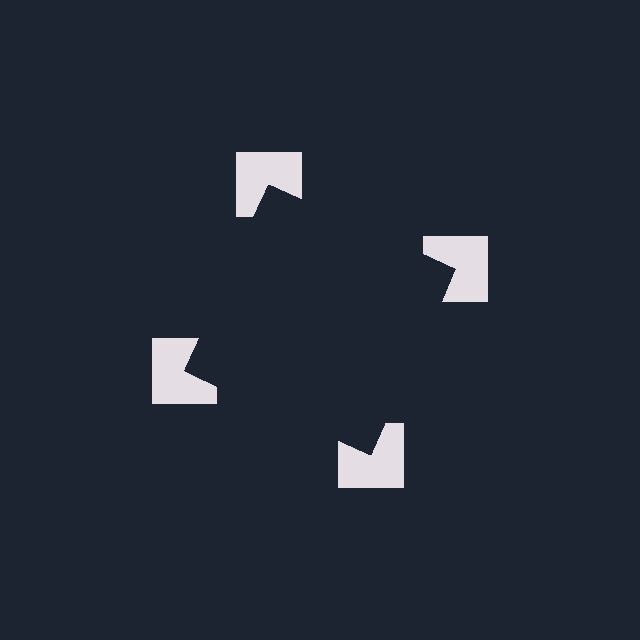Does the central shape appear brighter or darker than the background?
It typically appears slightly darker than the background, even though no actual brightness change is drawn.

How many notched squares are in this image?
There are 4 — one at each vertex of the illusory square.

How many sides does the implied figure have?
4 sides.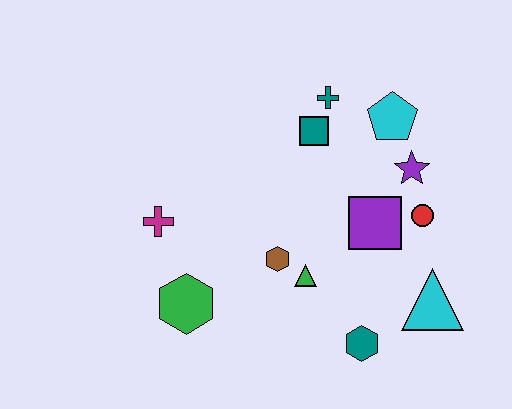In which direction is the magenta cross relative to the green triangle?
The magenta cross is to the left of the green triangle.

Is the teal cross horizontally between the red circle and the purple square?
No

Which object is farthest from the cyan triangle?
The magenta cross is farthest from the cyan triangle.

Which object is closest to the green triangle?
The brown hexagon is closest to the green triangle.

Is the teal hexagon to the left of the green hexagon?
No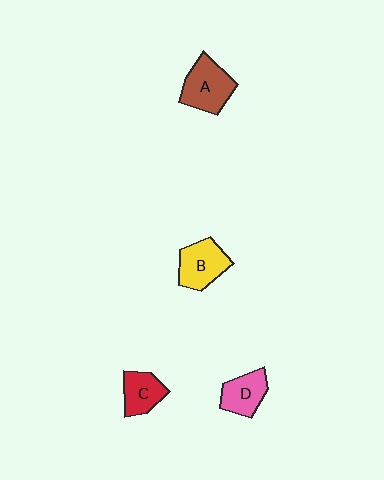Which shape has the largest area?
Shape A (brown).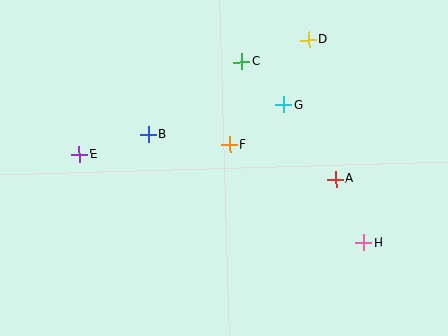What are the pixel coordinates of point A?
Point A is at (336, 179).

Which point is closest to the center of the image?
Point F at (230, 144) is closest to the center.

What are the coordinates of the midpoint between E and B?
The midpoint between E and B is at (114, 144).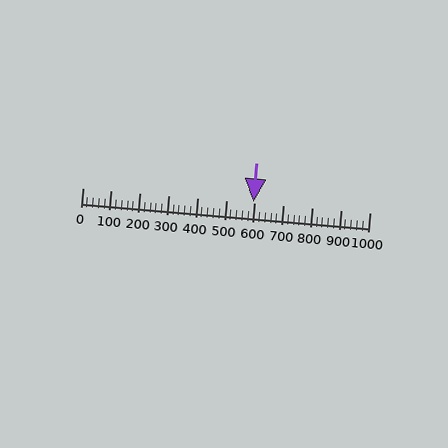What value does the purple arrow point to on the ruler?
The purple arrow points to approximately 594.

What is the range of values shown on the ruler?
The ruler shows values from 0 to 1000.